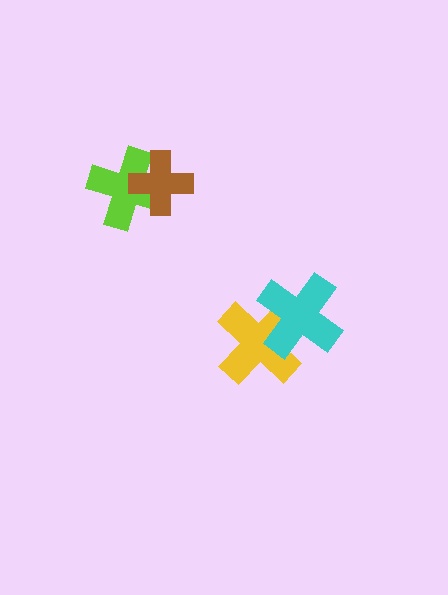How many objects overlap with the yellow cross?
1 object overlaps with the yellow cross.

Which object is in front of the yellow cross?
The cyan cross is in front of the yellow cross.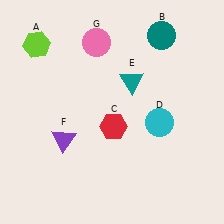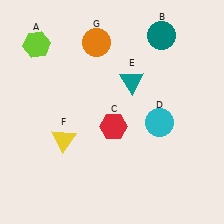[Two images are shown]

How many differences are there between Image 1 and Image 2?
There are 2 differences between the two images.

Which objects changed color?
F changed from purple to yellow. G changed from pink to orange.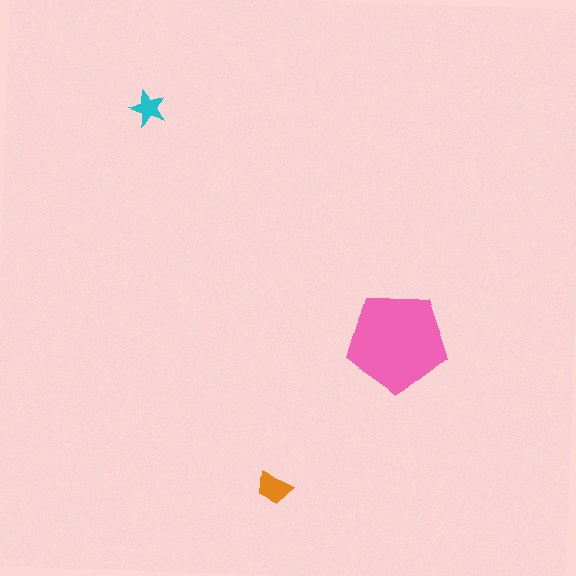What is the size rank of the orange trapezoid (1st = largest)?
2nd.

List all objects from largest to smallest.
The pink pentagon, the orange trapezoid, the cyan star.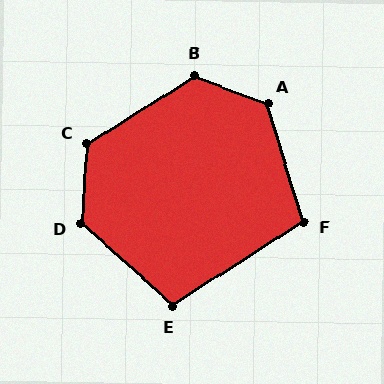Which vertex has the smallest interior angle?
F, at approximately 105 degrees.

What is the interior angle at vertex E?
Approximately 106 degrees (obtuse).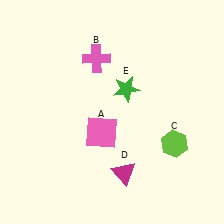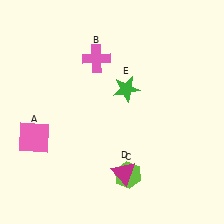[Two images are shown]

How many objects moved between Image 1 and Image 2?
2 objects moved between the two images.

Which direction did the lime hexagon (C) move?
The lime hexagon (C) moved left.